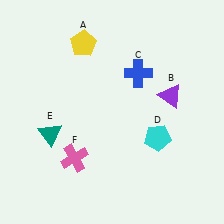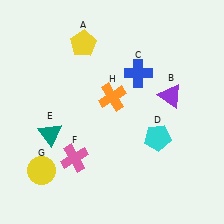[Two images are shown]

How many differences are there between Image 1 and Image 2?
There are 2 differences between the two images.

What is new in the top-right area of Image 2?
An orange cross (H) was added in the top-right area of Image 2.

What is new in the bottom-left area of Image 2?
A yellow circle (G) was added in the bottom-left area of Image 2.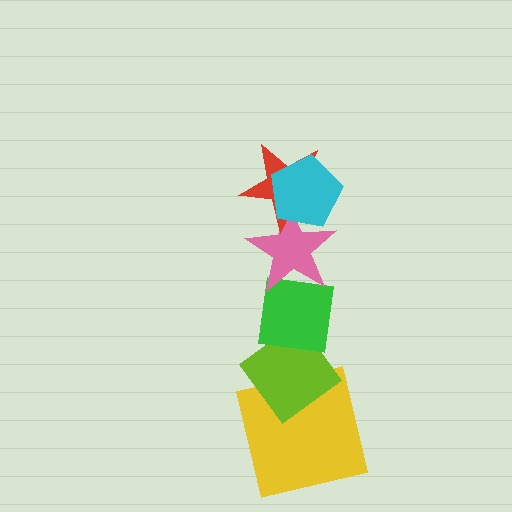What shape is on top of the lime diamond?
The green square is on top of the lime diamond.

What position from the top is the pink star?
The pink star is 3rd from the top.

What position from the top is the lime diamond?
The lime diamond is 5th from the top.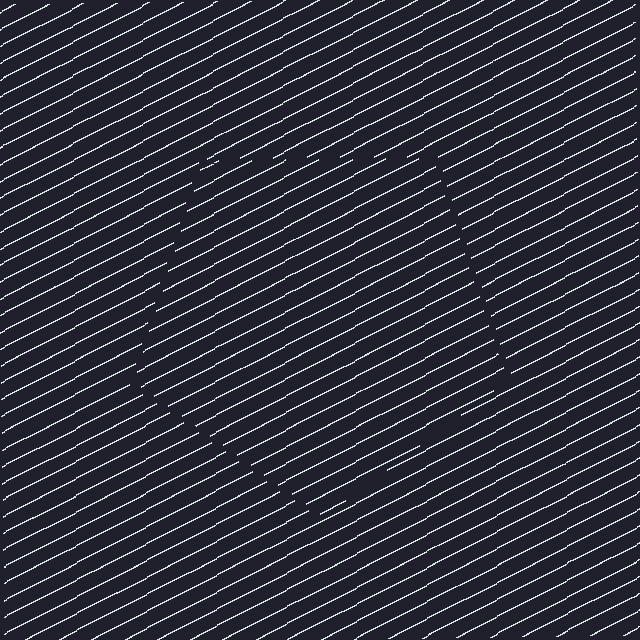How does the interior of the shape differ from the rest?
The interior of the shape contains the same grating, shifted by half a period — the contour is defined by the phase discontinuity where line-ends from the inner and outer gratings abut.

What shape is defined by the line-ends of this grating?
An illusory pentagon. The interior of the shape contains the same grating, shifted by half a period — the contour is defined by the phase discontinuity where line-ends from the inner and outer gratings abut.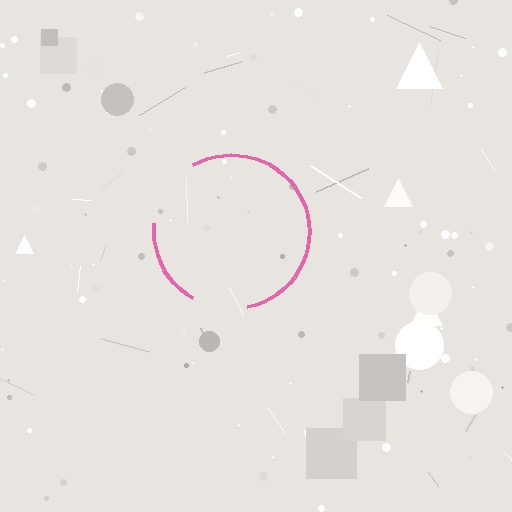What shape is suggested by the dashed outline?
The dashed outline suggests a circle.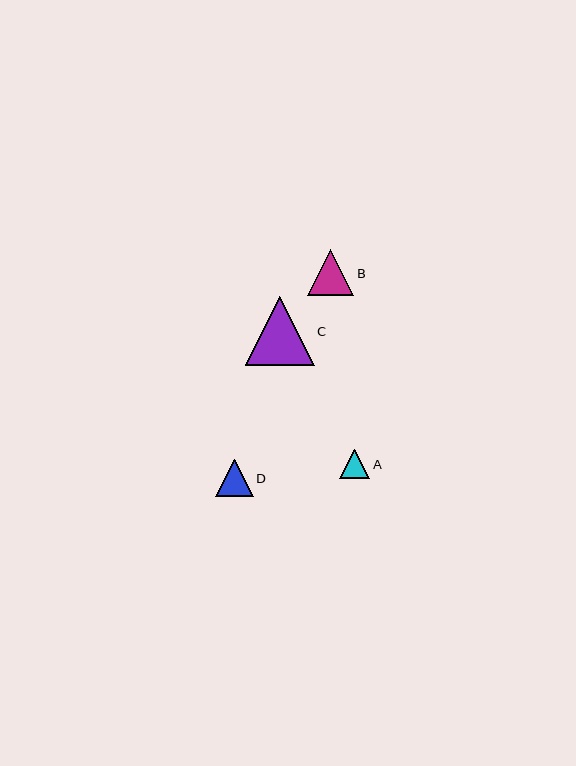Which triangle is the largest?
Triangle C is the largest with a size of approximately 69 pixels.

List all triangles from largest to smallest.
From largest to smallest: C, B, D, A.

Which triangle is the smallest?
Triangle A is the smallest with a size of approximately 30 pixels.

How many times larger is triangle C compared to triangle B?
Triangle C is approximately 1.5 times the size of triangle B.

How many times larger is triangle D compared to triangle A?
Triangle D is approximately 1.3 times the size of triangle A.